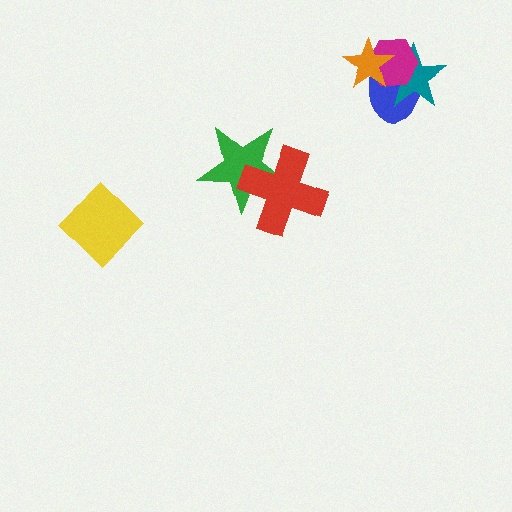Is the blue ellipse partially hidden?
Yes, it is partially covered by another shape.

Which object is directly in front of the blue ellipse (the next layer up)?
The teal star is directly in front of the blue ellipse.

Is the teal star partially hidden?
Yes, it is partially covered by another shape.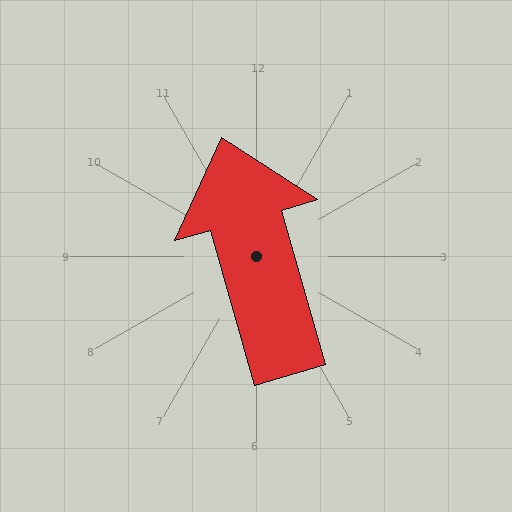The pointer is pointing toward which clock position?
Roughly 11 o'clock.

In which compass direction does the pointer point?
North.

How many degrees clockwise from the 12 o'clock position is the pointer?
Approximately 344 degrees.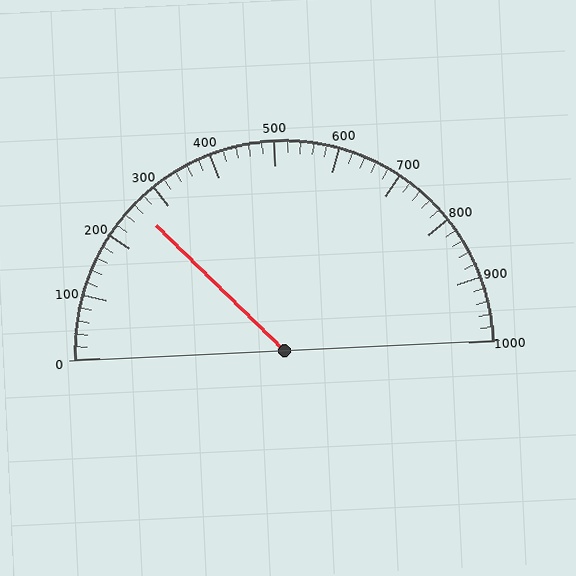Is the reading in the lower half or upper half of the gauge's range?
The reading is in the lower half of the range (0 to 1000).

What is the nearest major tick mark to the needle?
The nearest major tick mark is 300.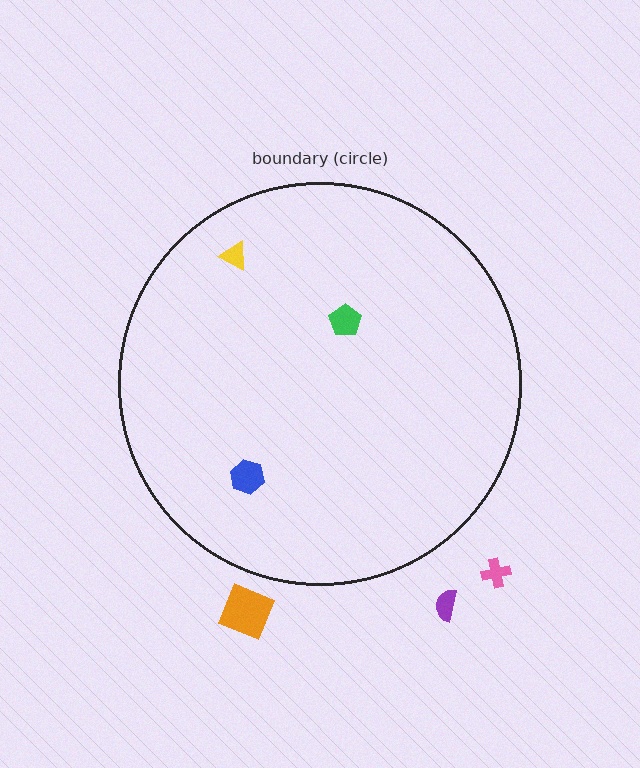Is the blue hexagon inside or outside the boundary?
Inside.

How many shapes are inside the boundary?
3 inside, 3 outside.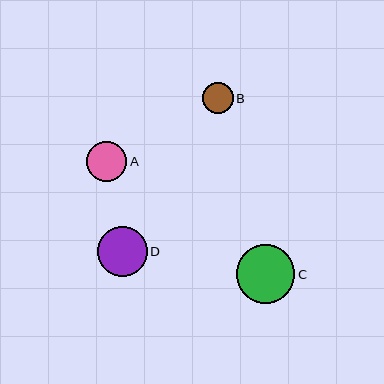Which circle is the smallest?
Circle B is the smallest with a size of approximately 30 pixels.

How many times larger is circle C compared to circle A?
Circle C is approximately 1.5 times the size of circle A.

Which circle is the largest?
Circle C is the largest with a size of approximately 58 pixels.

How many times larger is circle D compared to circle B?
Circle D is approximately 1.6 times the size of circle B.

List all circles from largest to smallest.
From largest to smallest: C, D, A, B.